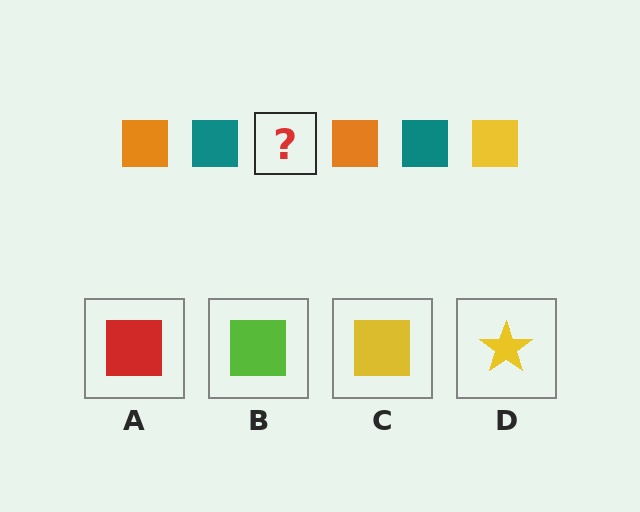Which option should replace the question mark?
Option C.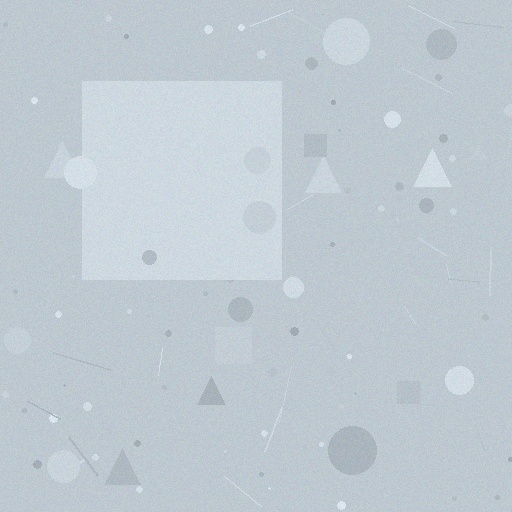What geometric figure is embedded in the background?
A square is embedded in the background.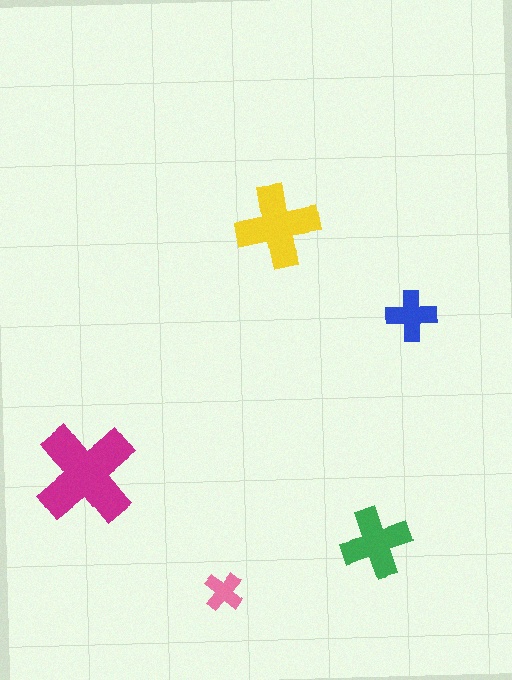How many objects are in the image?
There are 5 objects in the image.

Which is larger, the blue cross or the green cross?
The green one.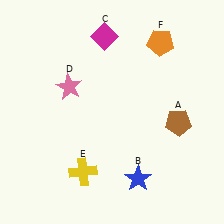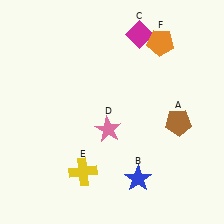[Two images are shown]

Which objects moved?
The objects that moved are: the magenta diamond (C), the pink star (D).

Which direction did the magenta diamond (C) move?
The magenta diamond (C) moved right.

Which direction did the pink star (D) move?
The pink star (D) moved down.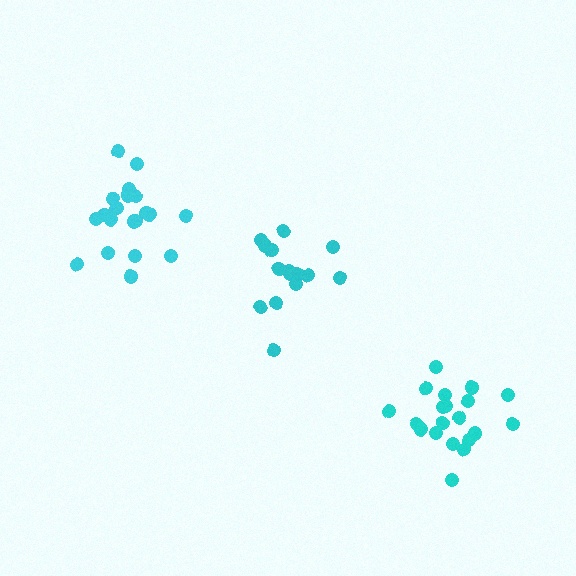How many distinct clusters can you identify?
There are 3 distinct clusters.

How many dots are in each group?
Group 1: 15 dots, Group 2: 20 dots, Group 3: 20 dots (55 total).